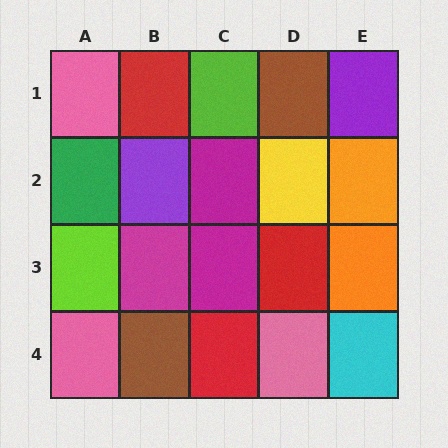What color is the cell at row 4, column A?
Pink.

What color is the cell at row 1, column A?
Pink.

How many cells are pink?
3 cells are pink.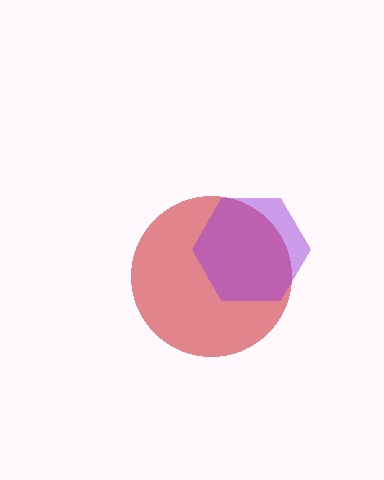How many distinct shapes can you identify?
There are 2 distinct shapes: a red circle, a purple hexagon.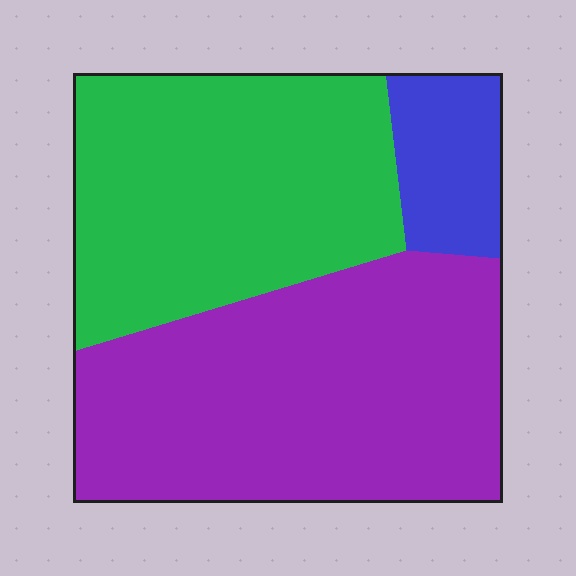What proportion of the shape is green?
Green takes up between a quarter and a half of the shape.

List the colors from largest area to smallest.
From largest to smallest: purple, green, blue.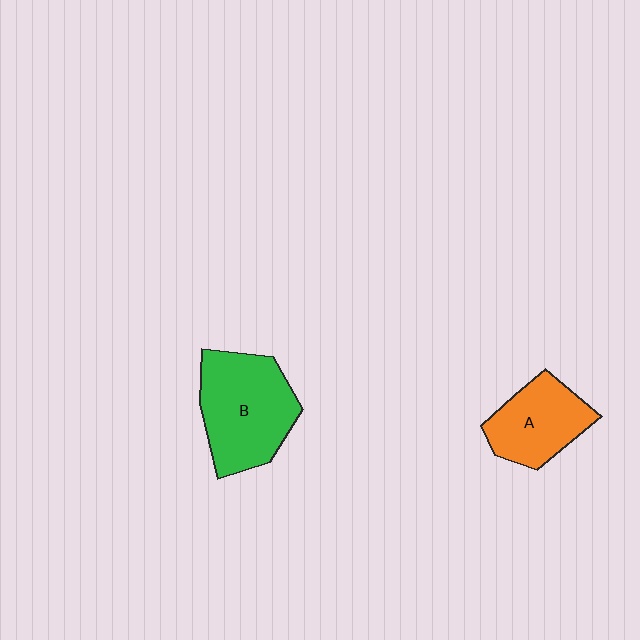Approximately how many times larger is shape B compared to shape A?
Approximately 1.4 times.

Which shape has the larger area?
Shape B (green).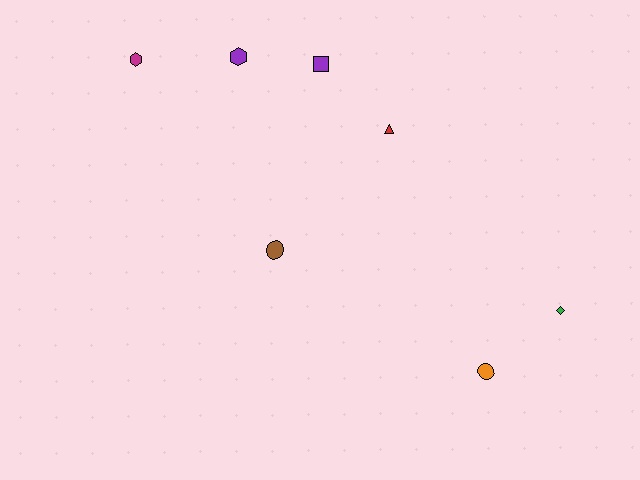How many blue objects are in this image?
There are no blue objects.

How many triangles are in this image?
There is 1 triangle.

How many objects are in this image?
There are 7 objects.